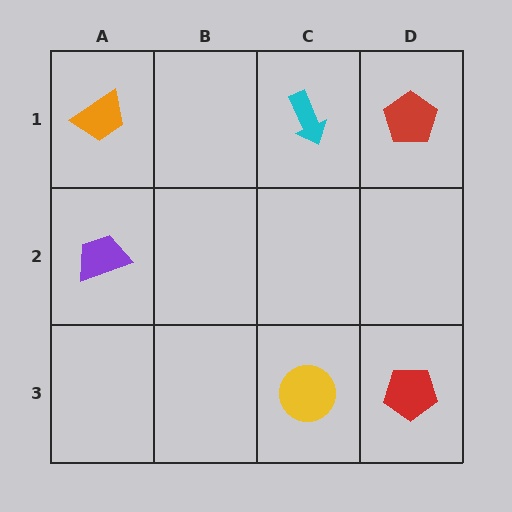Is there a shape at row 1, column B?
No, that cell is empty.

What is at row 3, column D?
A red pentagon.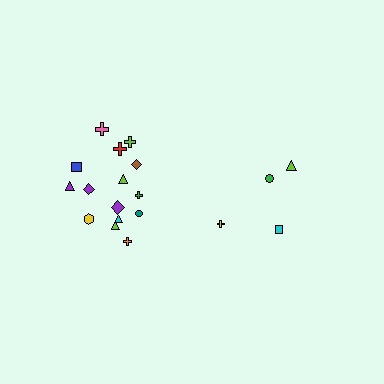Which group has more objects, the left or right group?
The left group.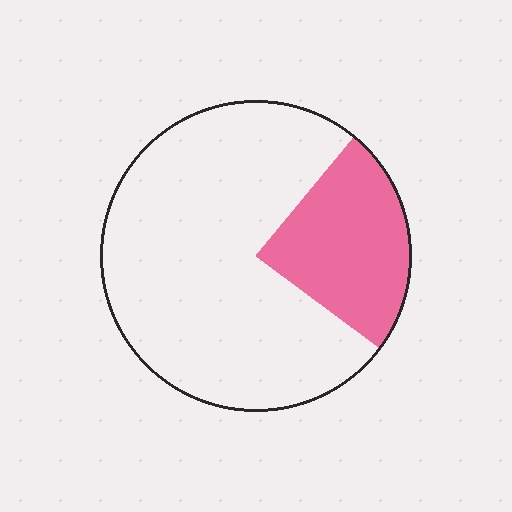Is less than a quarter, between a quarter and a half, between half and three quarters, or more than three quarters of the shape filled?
Less than a quarter.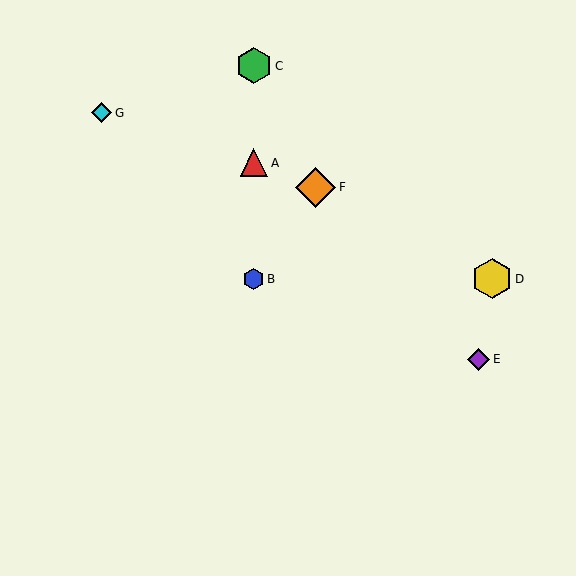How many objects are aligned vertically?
3 objects (A, B, C) are aligned vertically.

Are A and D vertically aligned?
No, A is at x≈254 and D is at x≈492.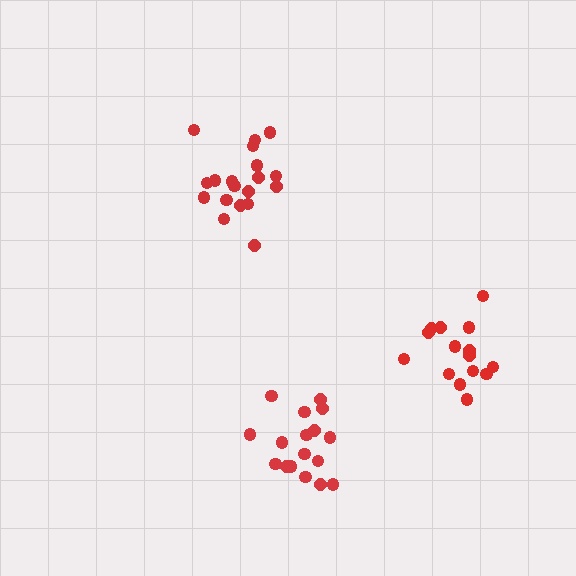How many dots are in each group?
Group 1: 19 dots, Group 2: 17 dots, Group 3: 15 dots (51 total).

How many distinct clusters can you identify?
There are 3 distinct clusters.